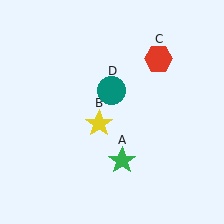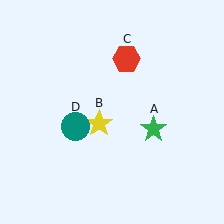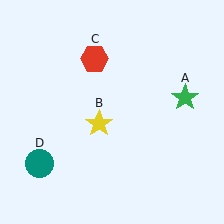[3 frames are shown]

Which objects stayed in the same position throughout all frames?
Yellow star (object B) remained stationary.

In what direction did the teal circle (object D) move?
The teal circle (object D) moved down and to the left.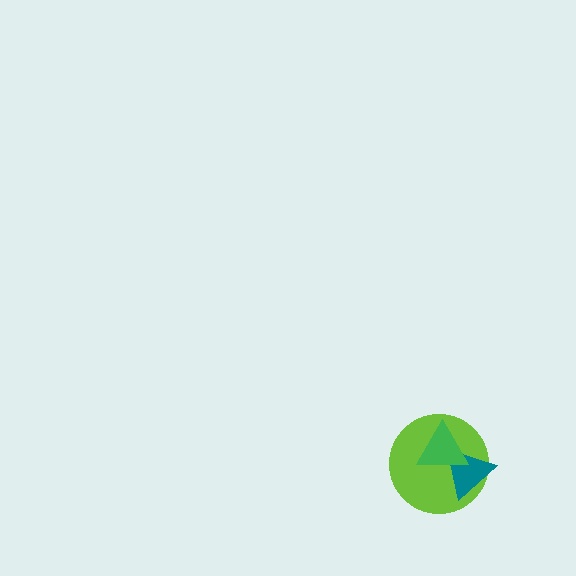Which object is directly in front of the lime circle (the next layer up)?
The teal triangle is directly in front of the lime circle.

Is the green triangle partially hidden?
No, no other shape covers it.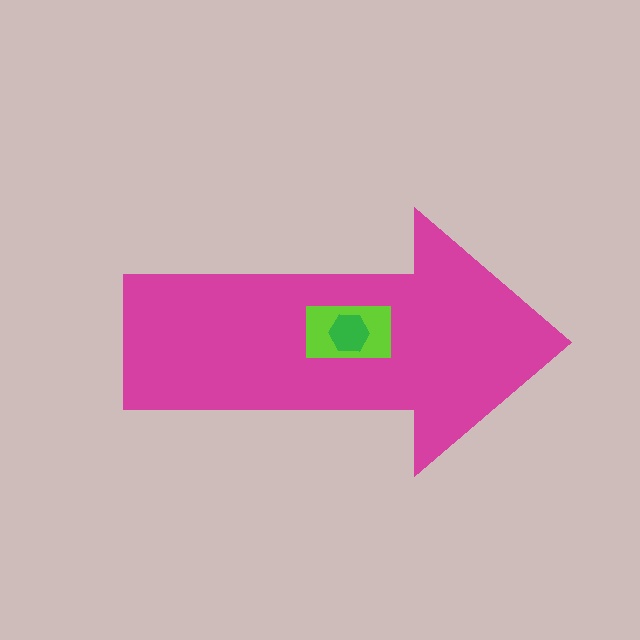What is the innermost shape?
The green hexagon.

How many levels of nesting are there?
3.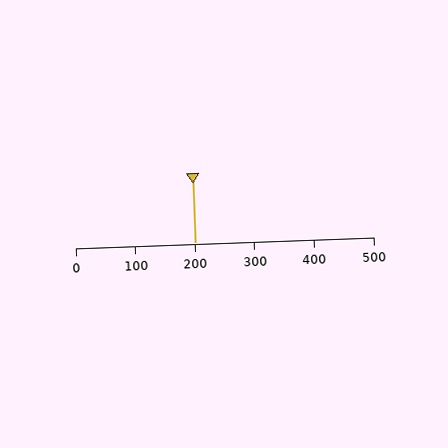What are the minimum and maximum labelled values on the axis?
The axis runs from 0 to 500.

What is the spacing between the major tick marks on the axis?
The major ticks are spaced 100 apart.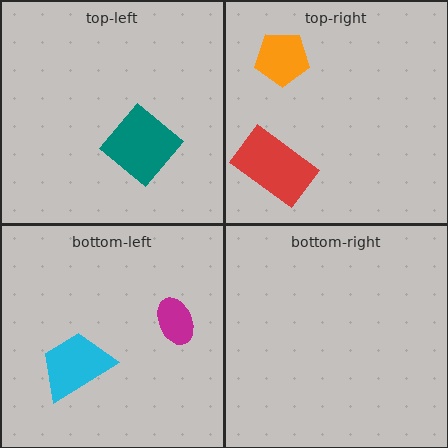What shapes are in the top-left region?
The teal diamond.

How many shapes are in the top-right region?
2.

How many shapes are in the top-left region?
1.